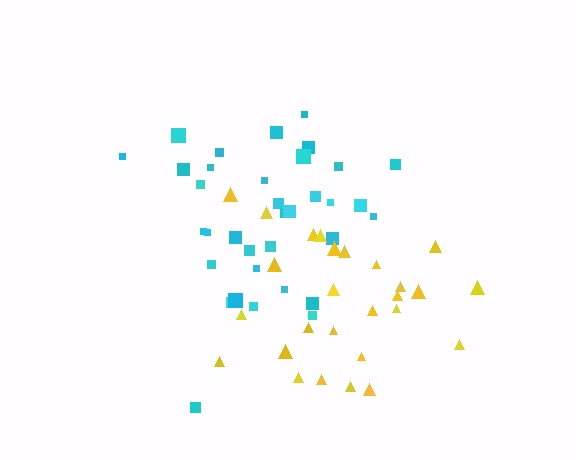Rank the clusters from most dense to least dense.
cyan, yellow.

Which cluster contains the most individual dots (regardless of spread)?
Cyan (35).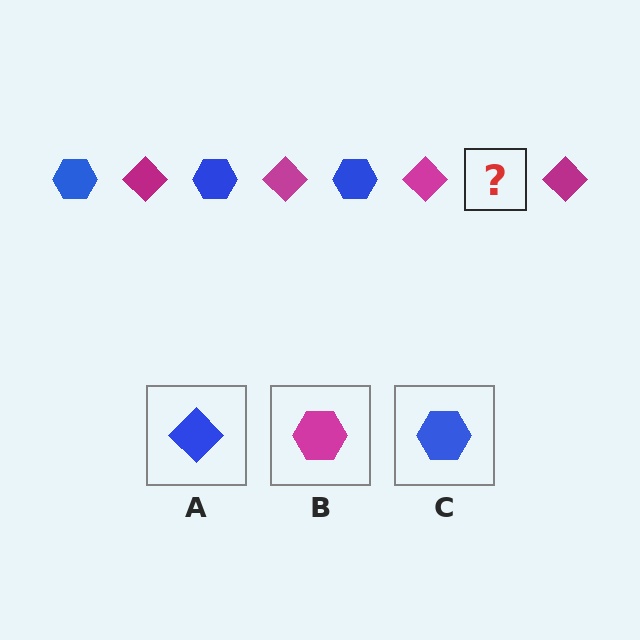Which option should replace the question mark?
Option C.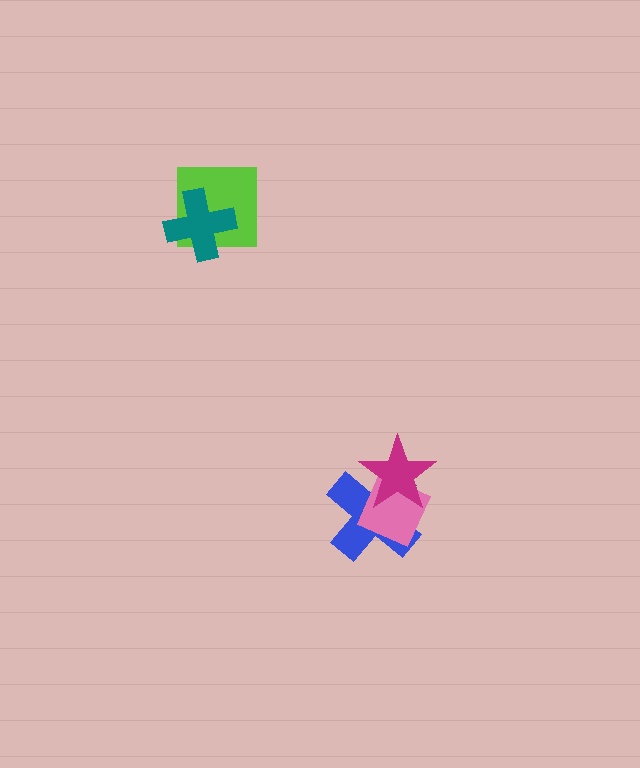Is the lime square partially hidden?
Yes, it is partially covered by another shape.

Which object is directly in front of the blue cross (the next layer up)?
The pink diamond is directly in front of the blue cross.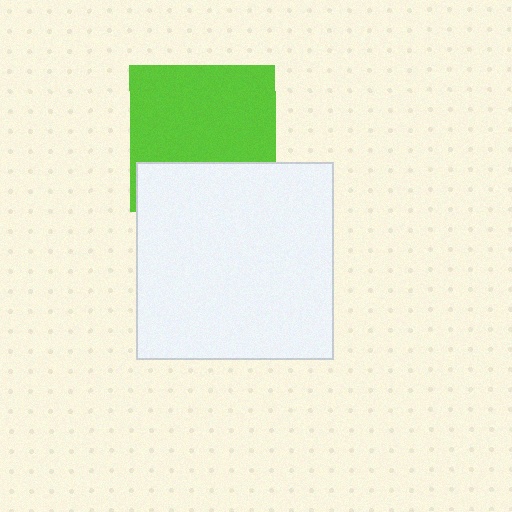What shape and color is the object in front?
The object in front is a white square.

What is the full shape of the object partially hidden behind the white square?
The partially hidden object is a lime square.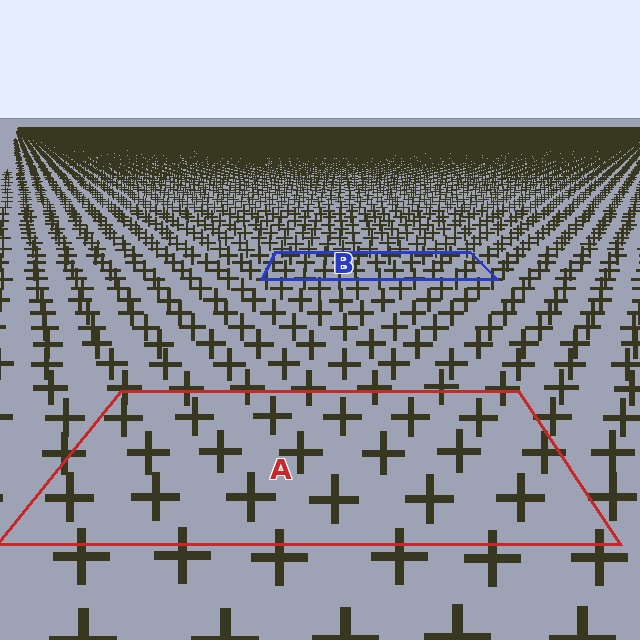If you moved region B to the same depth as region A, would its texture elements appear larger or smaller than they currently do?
They would appear larger. At a closer depth, the same texture elements are projected at a bigger on-screen size.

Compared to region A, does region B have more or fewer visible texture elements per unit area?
Region B has more texture elements per unit area — they are packed more densely because it is farther away.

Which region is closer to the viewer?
Region A is closer. The texture elements there are larger and more spread out.